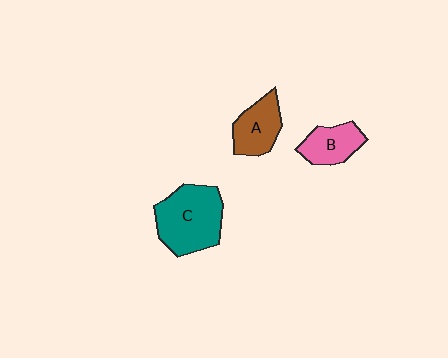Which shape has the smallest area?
Shape B (pink).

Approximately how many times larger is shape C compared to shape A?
Approximately 1.7 times.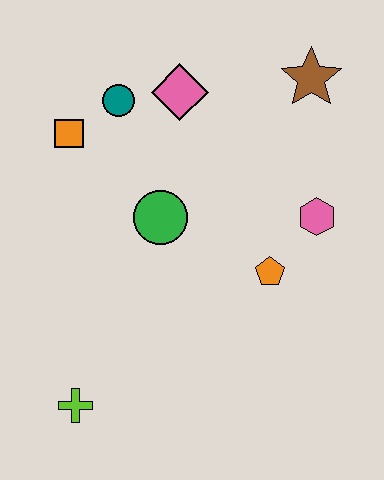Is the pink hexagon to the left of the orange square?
No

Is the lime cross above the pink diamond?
No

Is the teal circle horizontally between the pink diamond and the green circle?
No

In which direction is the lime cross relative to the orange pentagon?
The lime cross is to the left of the orange pentagon.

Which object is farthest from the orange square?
The lime cross is farthest from the orange square.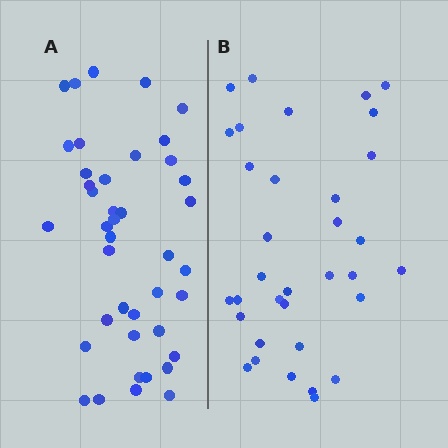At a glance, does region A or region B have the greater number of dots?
Region A (the left region) has more dots.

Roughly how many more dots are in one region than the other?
Region A has roughly 8 or so more dots than region B.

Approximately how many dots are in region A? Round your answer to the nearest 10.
About 40 dots. (The exact count is 41, which rounds to 40.)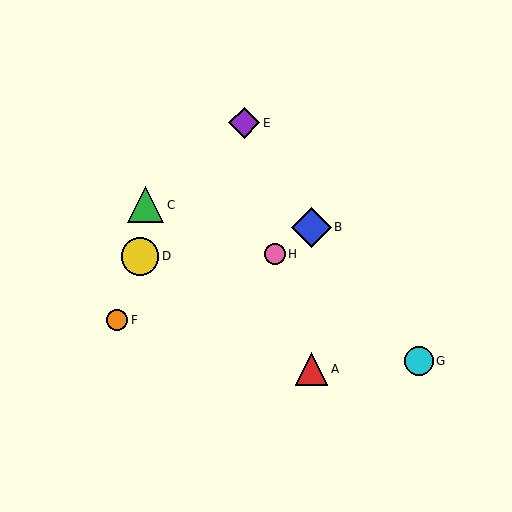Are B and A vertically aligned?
Yes, both are at x≈312.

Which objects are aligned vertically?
Objects A, B are aligned vertically.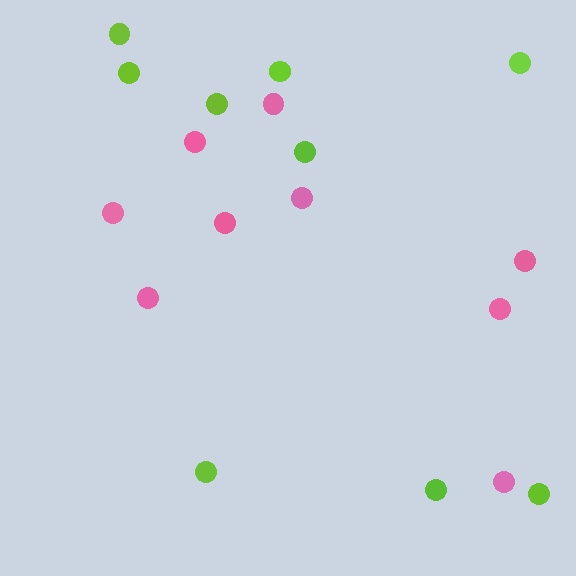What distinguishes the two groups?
There are 2 groups: one group of pink circles (9) and one group of lime circles (9).